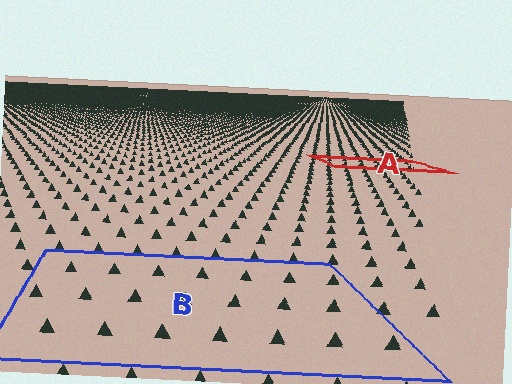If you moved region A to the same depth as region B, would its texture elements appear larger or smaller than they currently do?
They would appear larger. At a closer depth, the same texture elements are projected at a bigger on-screen size.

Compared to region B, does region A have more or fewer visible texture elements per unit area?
Region A has more texture elements per unit area — they are packed more densely because it is farther away.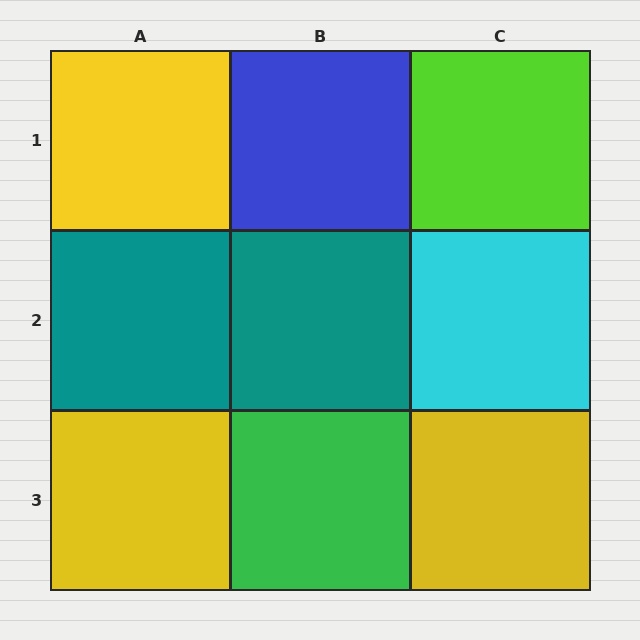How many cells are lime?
1 cell is lime.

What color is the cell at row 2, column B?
Teal.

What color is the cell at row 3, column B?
Green.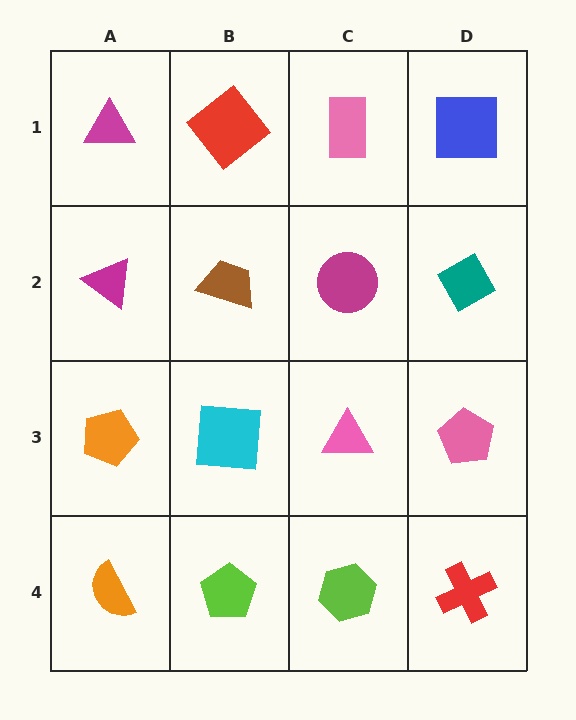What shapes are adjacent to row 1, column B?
A brown trapezoid (row 2, column B), a magenta triangle (row 1, column A), a pink rectangle (row 1, column C).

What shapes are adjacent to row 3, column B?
A brown trapezoid (row 2, column B), a lime pentagon (row 4, column B), an orange pentagon (row 3, column A), a pink triangle (row 3, column C).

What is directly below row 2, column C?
A pink triangle.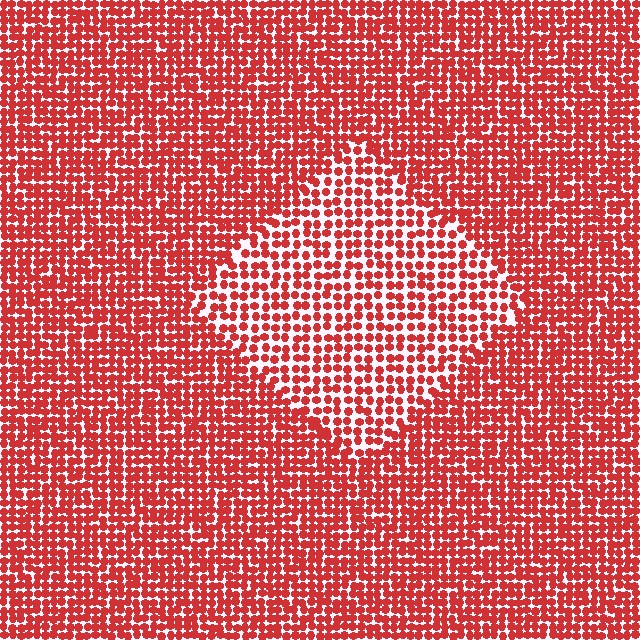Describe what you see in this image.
The image contains small red elements arranged at two different densities. A diamond-shaped region is visible where the elements are less densely packed than the surrounding area.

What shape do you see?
I see a diamond.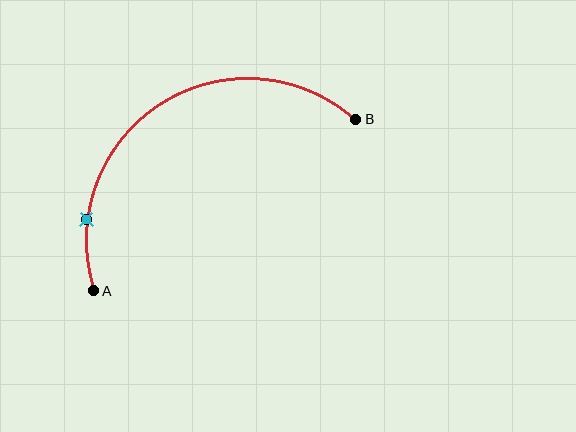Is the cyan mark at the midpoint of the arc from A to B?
No. The cyan mark lies on the arc but is closer to endpoint A. The arc midpoint would be at the point on the curve equidistant along the arc from both A and B.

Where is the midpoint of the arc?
The arc midpoint is the point on the curve farthest from the straight line joining A and B. It sits above that line.